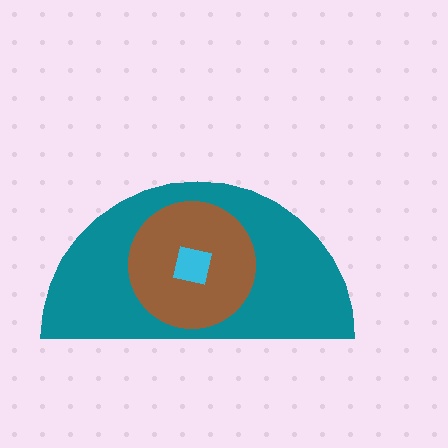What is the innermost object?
The cyan square.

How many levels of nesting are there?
3.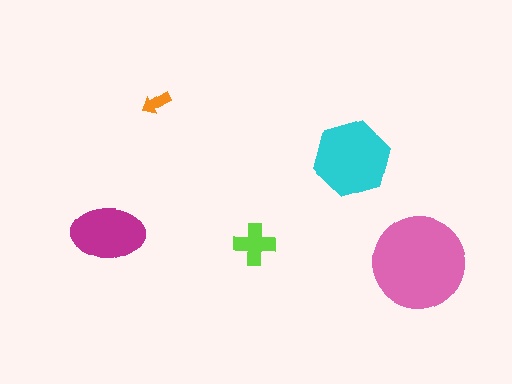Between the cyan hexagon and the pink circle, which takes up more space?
The pink circle.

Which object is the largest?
The pink circle.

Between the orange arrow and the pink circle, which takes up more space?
The pink circle.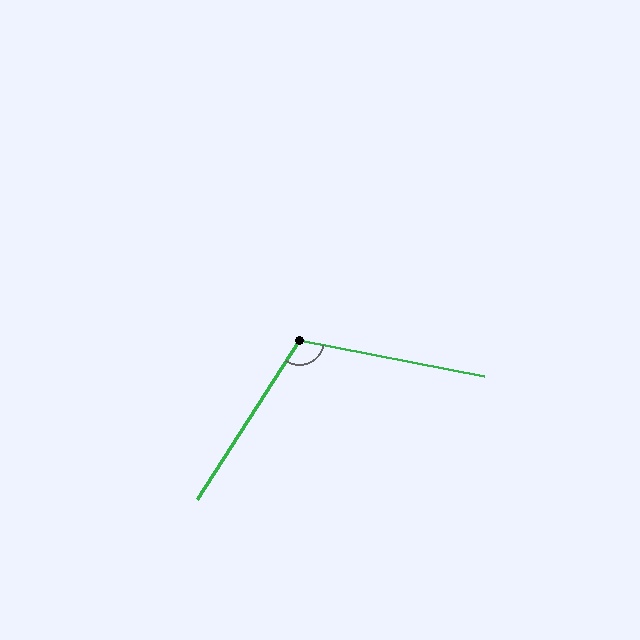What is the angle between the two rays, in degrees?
Approximately 112 degrees.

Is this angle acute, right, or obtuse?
It is obtuse.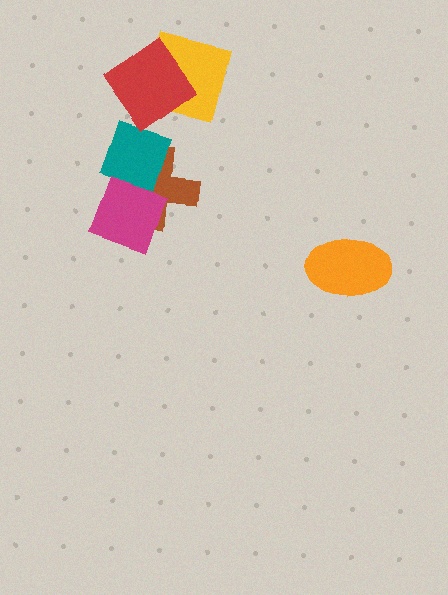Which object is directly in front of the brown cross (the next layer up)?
The teal diamond is directly in front of the brown cross.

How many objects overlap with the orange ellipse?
0 objects overlap with the orange ellipse.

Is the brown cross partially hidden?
Yes, it is partially covered by another shape.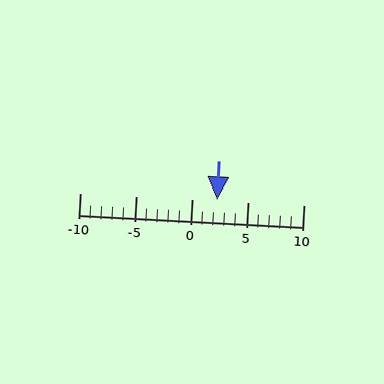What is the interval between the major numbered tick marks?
The major tick marks are spaced 5 units apart.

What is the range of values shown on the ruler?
The ruler shows values from -10 to 10.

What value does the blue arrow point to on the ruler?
The blue arrow points to approximately 2.